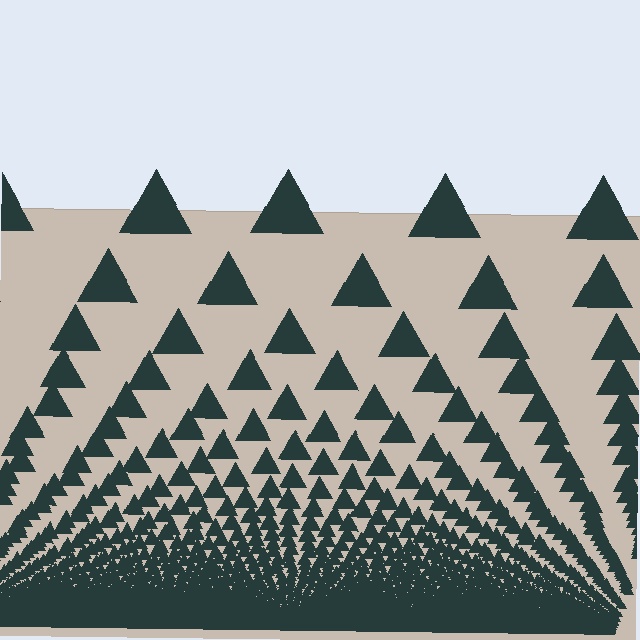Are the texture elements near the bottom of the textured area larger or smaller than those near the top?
Smaller. The gradient is inverted — elements near the bottom are smaller and denser.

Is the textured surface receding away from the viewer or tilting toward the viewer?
The surface appears to tilt toward the viewer. Texture elements get larger and sparser toward the top.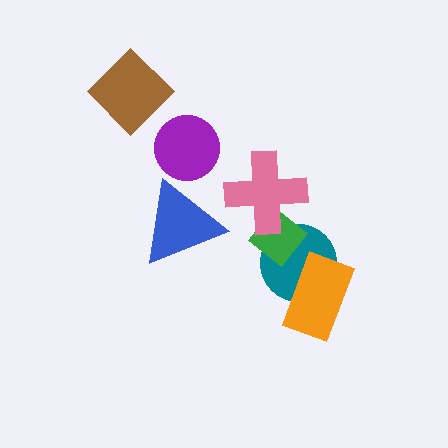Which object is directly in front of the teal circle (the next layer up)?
The green diamond is directly in front of the teal circle.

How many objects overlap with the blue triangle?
0 objects overlap with the blue triangle.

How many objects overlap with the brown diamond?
0 objects overlap with the brown diamond.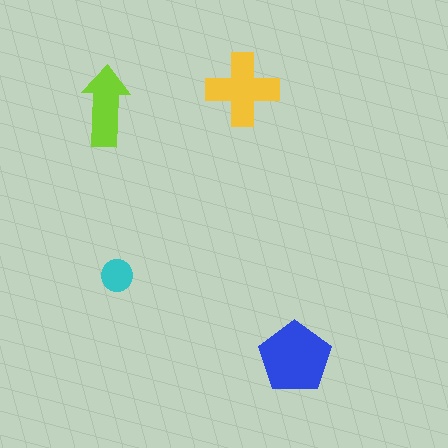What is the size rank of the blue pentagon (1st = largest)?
1st.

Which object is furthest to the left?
The lime arrow is leftmost.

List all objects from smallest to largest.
The cyan circle, the lime arrow, the yellow cross, the blue pentagon.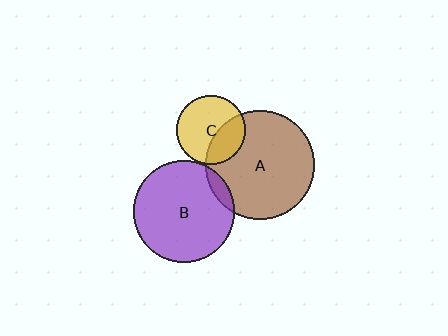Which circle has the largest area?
Circle A (brown).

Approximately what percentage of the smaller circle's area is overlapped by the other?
Approximately 35%.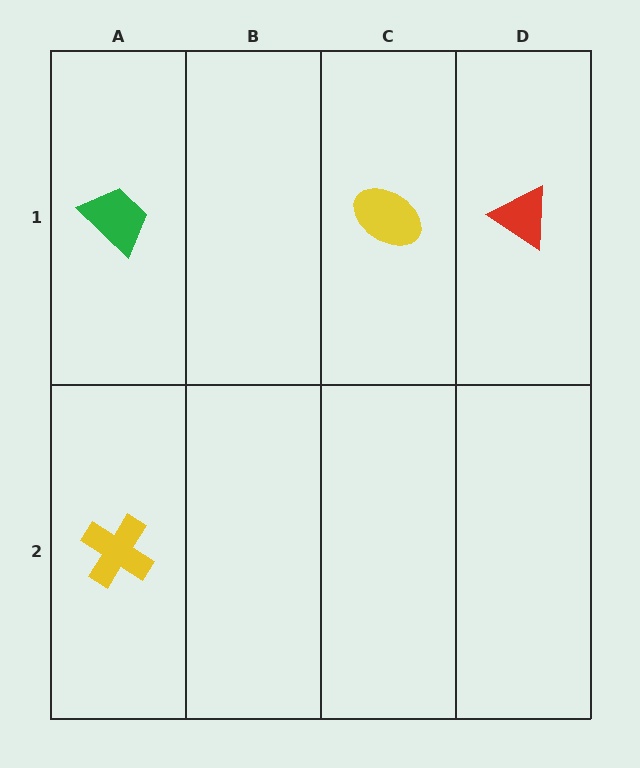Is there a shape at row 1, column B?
No, that cell is empty.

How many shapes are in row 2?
1 shape.